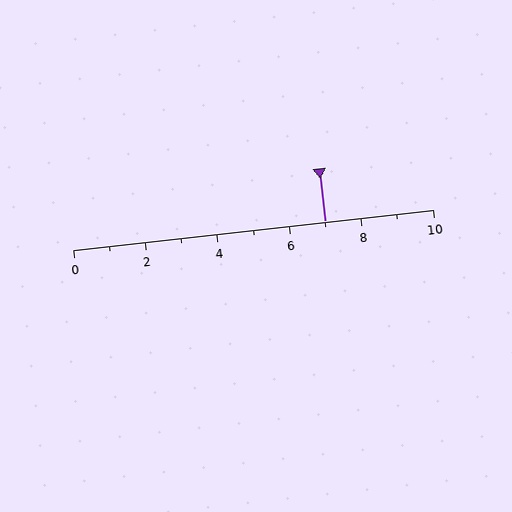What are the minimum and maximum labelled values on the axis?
The axis runs from 0 to 10.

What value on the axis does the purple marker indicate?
The marker indicates approximately 7.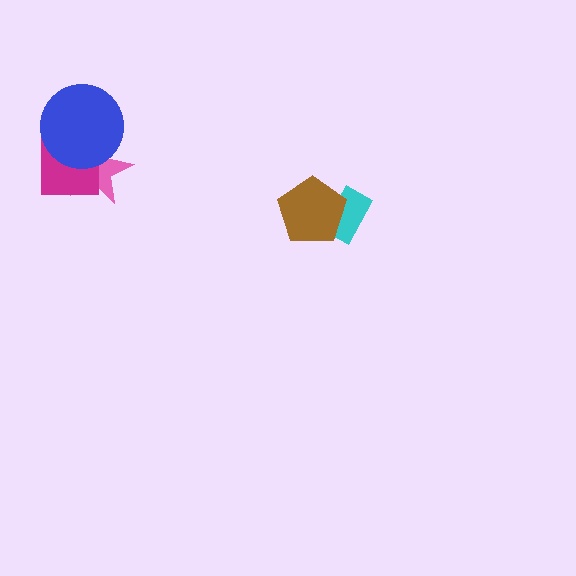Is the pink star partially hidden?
Yes, it is partially covered by another shape.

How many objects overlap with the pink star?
2 objects overlap with the pink star.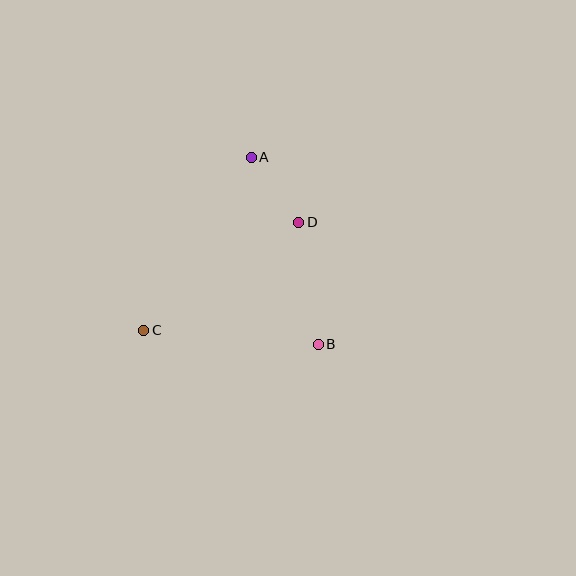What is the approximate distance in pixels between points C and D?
The distance between C and D is approximately 189 pixels.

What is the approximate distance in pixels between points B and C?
The distance between B and C is approximately 175 pixels.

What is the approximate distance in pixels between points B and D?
The distance between B and D is approximately 123 pixels.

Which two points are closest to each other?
Points A and D are closest to each other.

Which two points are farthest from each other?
Points A and C are farthest from each other.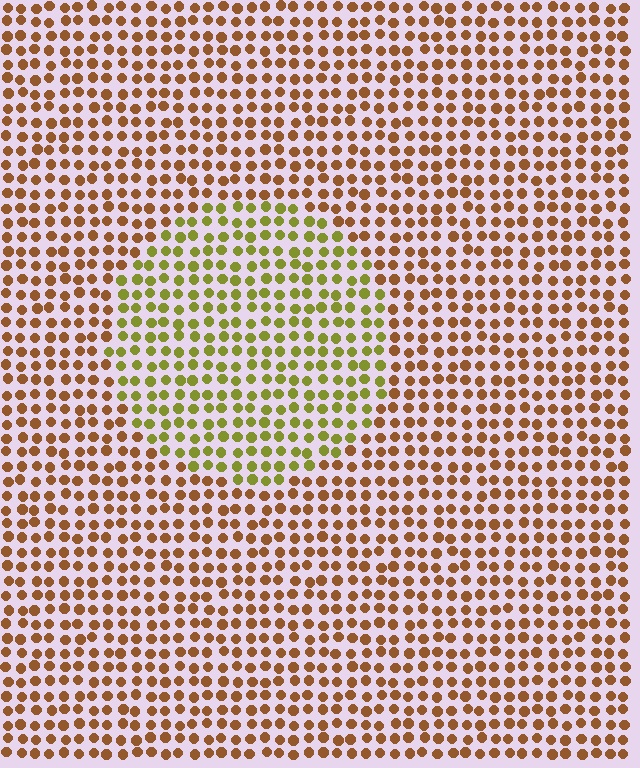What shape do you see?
I see a circle.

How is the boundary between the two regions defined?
The boundary is defined purely by a slight shift in hue (about 45 degrees). Spacing, size, and orientation are identical on both sides.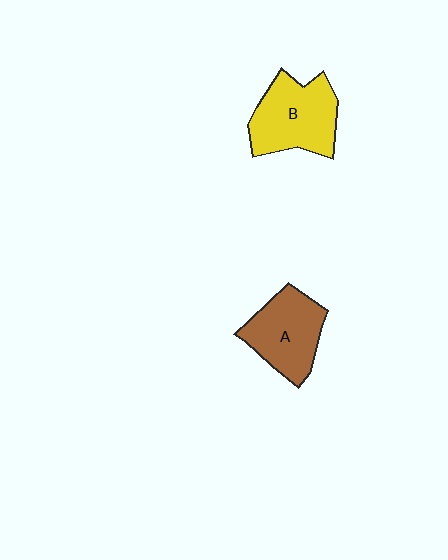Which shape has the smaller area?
Shape A (brown).